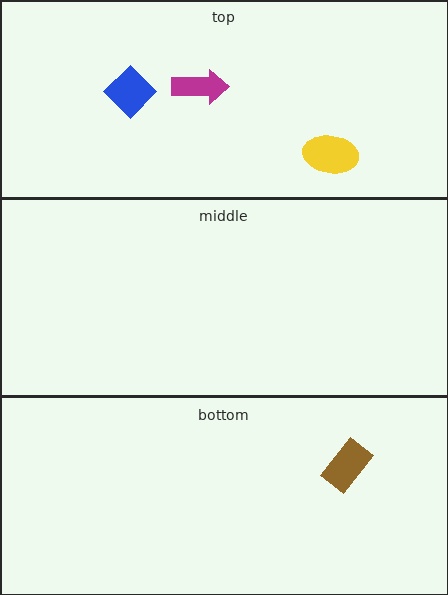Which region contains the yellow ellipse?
The top region.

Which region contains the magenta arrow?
The top region.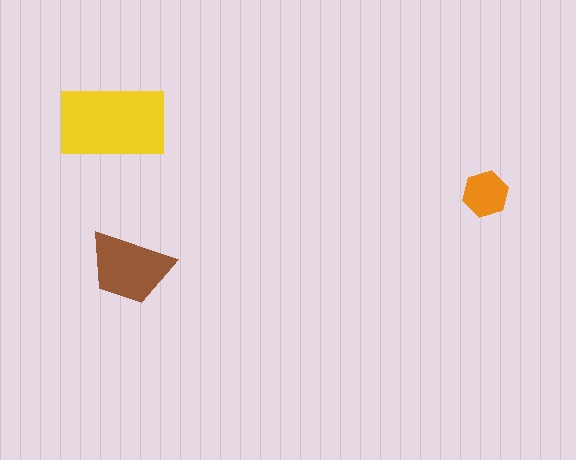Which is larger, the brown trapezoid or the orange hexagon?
The brown trapezoid.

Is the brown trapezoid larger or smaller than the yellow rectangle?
Smaller.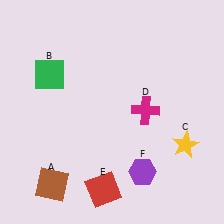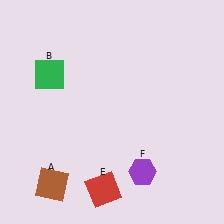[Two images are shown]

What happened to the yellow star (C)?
The yellow star (C) was removed in Image 2. It was in the bottom-right area of Image 1.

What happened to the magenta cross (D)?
The magenta cross (D) was removed in Image 2. It was in the top-right area of Image 1.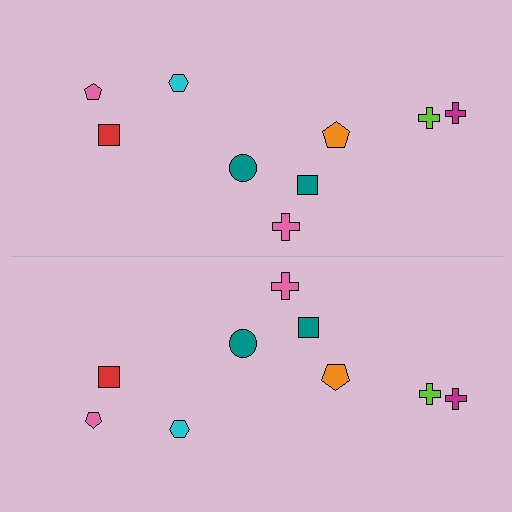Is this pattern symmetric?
Yes, this pattern has bilateral (reflection) symmetry.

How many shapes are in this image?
There are 18 shapes in this image.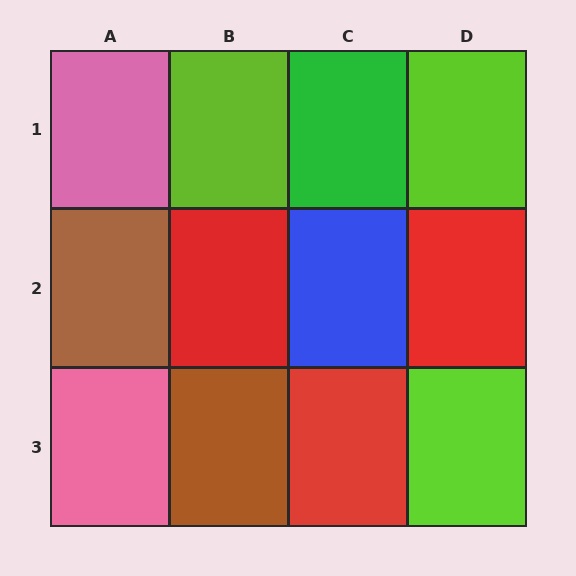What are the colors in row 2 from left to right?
Brown, red, blue, red.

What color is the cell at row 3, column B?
Brown.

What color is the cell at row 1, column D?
Lime.